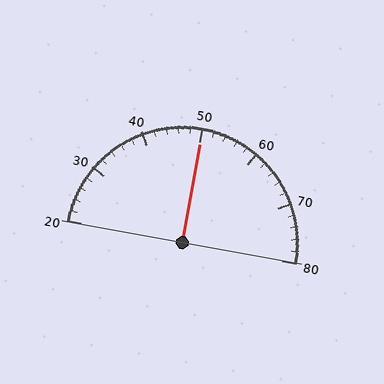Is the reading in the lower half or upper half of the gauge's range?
The reading is in the upper half of the range (20 to 80).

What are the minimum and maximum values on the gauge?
The gauge ranges from 20 to 80.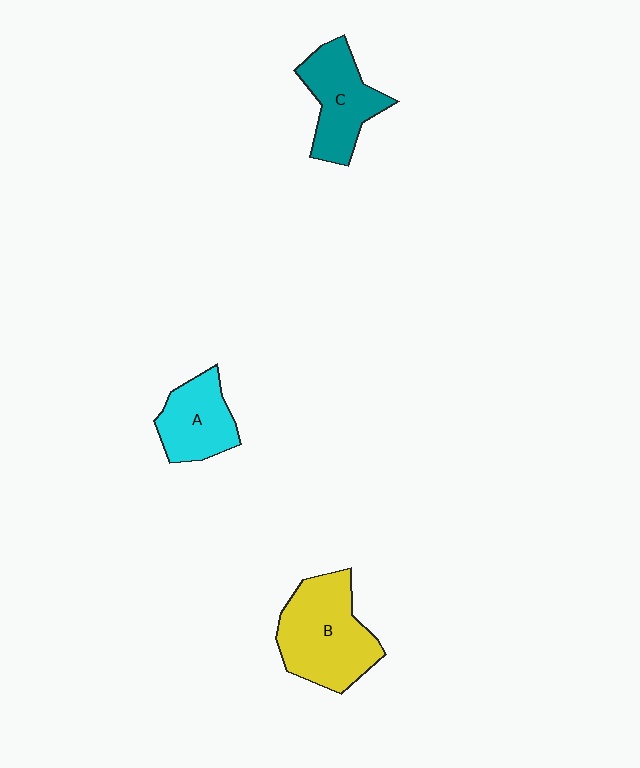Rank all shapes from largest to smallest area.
From largest to smallest: B (yellow), C (teal), A (cyan).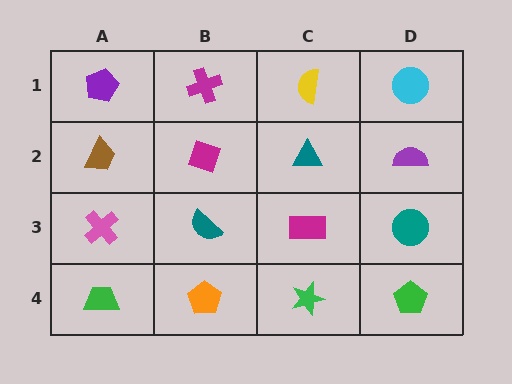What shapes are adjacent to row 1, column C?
A teal triangle (row 2, column C), a magenta cross (row 1, column B), a cyan circle (row 1, column D).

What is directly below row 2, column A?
A pink cross.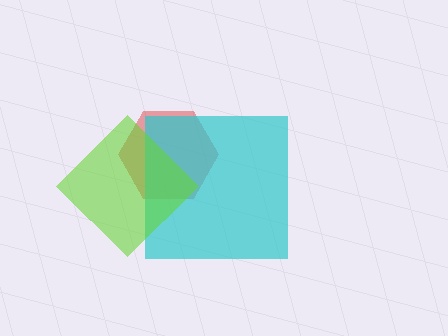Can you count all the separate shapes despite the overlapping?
Yes, there are 3 separate shapes.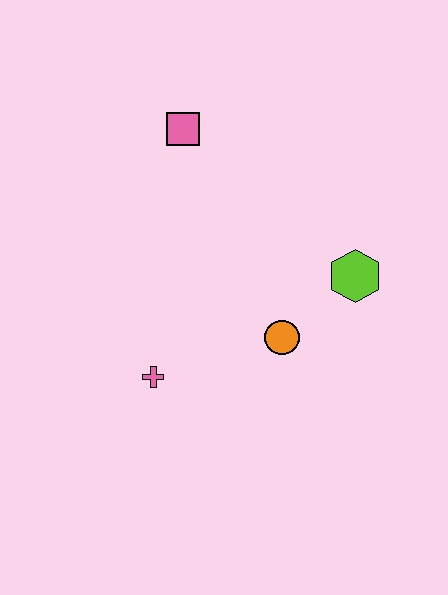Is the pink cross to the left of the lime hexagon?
Yes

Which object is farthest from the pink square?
The pink cross is farthest from the pink square.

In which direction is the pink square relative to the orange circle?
The pink square is above the orange circle.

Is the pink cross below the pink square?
Yes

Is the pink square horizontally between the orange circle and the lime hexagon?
No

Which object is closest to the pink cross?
The orange circle is closest to the pink cross.